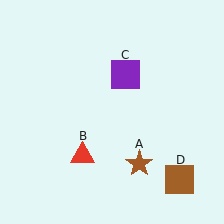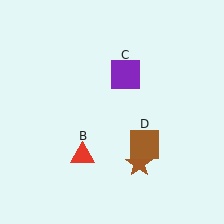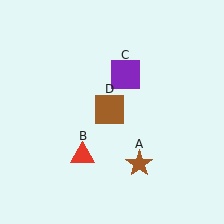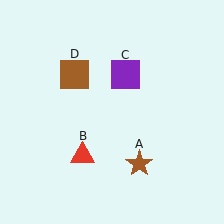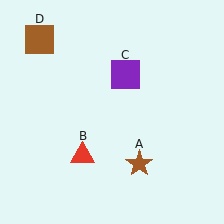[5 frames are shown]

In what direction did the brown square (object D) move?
The brown square (object D) moved up and to the left.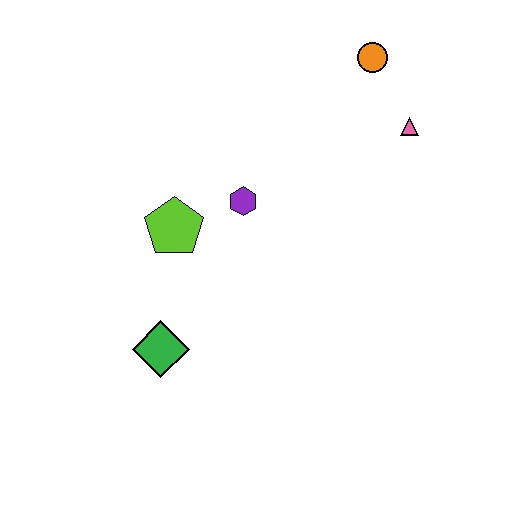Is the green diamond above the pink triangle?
No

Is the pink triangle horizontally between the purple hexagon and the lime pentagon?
No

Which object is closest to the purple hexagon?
The lime pentagon is closest to the purple hexagon.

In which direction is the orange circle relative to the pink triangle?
The orange circle is above the pink triangle.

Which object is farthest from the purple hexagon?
The orange circle is farthest from the purple hexagon.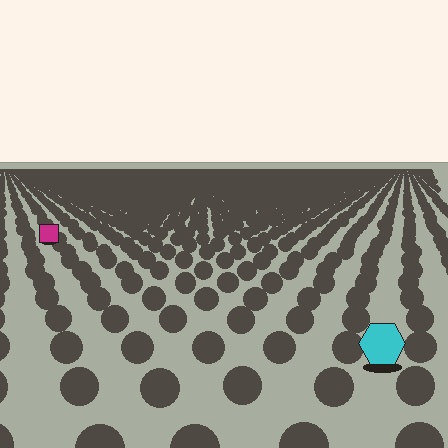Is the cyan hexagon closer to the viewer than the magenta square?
Yes. The cyan hexagon is closer — you can tell from the texture gradient: the ground texture is coarser near it.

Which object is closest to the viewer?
The cyan hexagon is closest. The texture marks near it are larger and more spread out.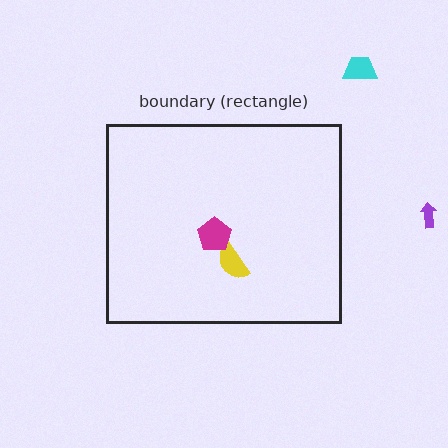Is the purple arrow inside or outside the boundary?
Outside.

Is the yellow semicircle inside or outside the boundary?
Inside.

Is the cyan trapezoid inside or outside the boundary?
Outside.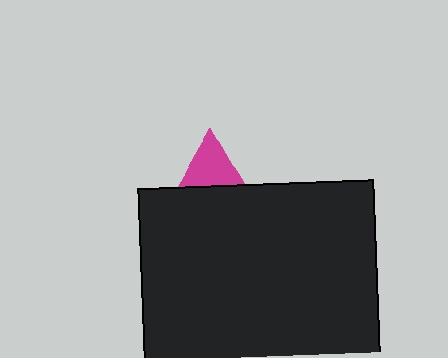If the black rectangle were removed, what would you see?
You would see the complete magenta triangle.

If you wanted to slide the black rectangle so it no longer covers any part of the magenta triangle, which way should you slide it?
Slide it down — that is the most direct way to separate the two shapes.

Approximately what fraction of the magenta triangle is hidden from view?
Roughly 66% of the magenta triangle is hidden behind the black rectangle.